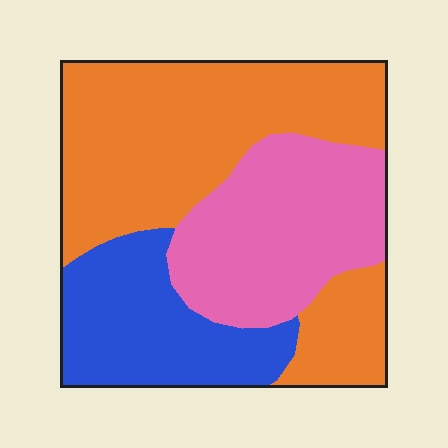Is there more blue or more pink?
Pink.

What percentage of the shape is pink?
Pink takes up about one quarter (1/4) of the shape.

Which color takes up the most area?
Orange, at roughly 50%.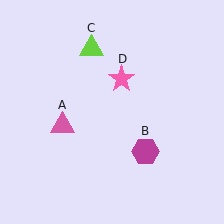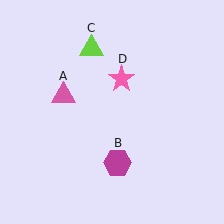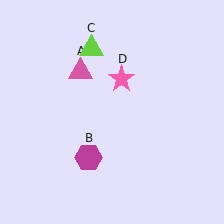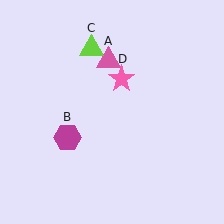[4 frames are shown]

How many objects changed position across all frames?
2 objects changed position: pink triangle (object A), magenta hexagon (object B).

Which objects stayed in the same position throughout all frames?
Lime triangle (object C) and pink star (object D) remained stationary.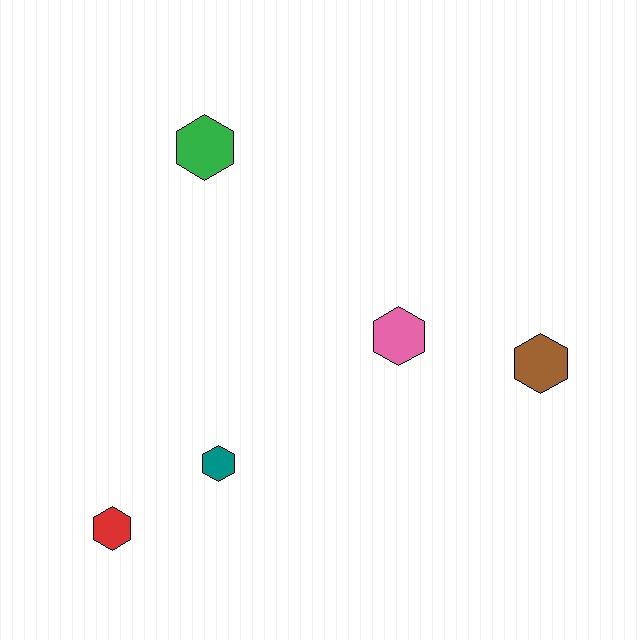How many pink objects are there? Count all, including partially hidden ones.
There is 1 pink object.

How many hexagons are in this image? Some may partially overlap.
There are 5 hexagons.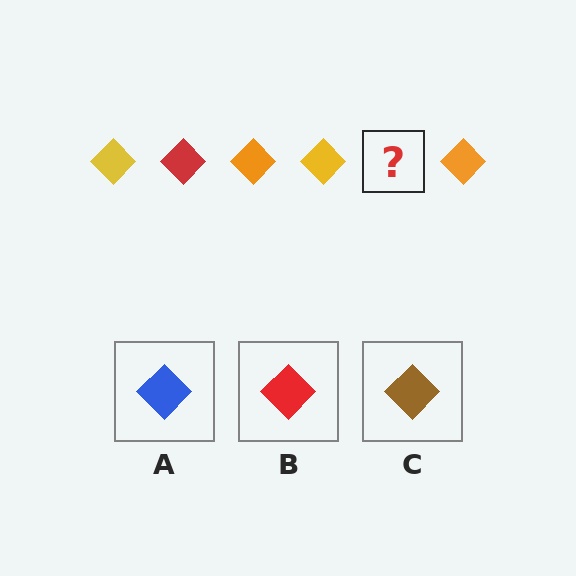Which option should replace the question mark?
Option B.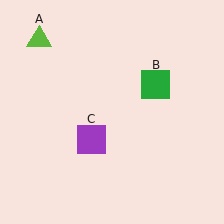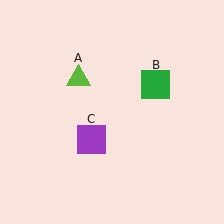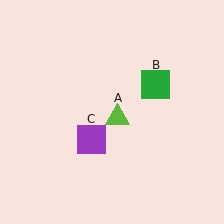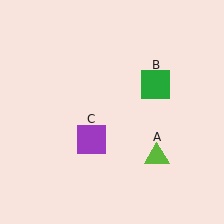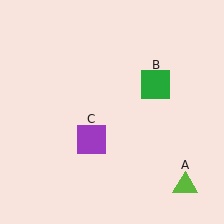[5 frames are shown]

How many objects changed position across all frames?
1 object changed position: lime triangle (object A).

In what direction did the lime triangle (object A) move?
The lime triangle (object A) moved down and to the right.